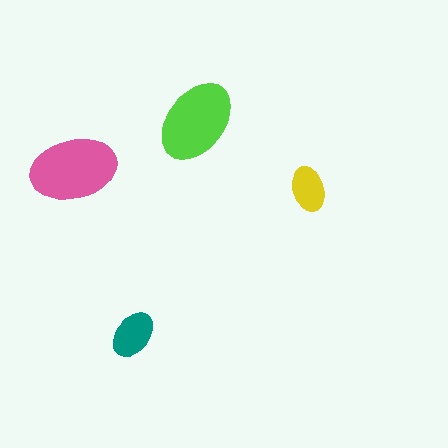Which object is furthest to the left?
The pink ellipse is leftmost.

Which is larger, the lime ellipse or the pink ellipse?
The pink one.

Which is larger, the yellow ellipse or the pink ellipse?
The pink one.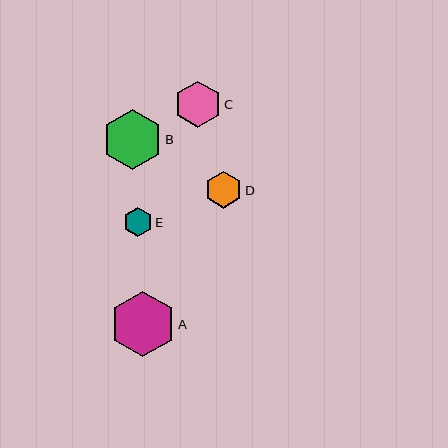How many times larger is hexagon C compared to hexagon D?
Hexagon C is approximately 1.3 times the size of hexagon D.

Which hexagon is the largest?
Hexagon A is the largest with a size of approximately 66 pixels.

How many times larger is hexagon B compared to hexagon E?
Hexagon B is approximately 2.1 times the size of hexagon E.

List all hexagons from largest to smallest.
From largest to smallest: A, B, C, D, E.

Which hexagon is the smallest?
Hexagon E is the smallest with a size of approximately 29 pixels.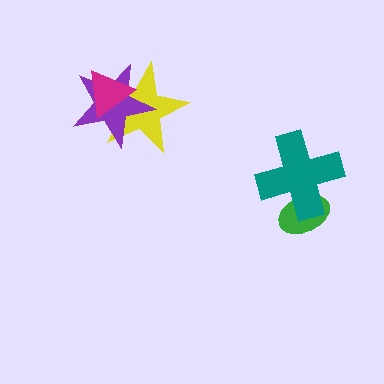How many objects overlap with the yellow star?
2 objects overlap with the yellow star.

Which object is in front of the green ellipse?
The teal cross is in front of the green ellipse.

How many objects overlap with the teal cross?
1 object overlaps with the teal cross.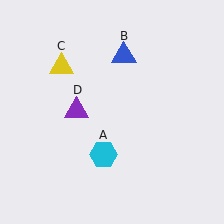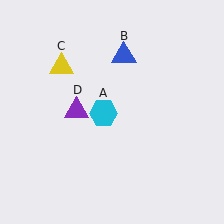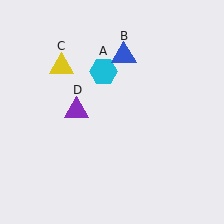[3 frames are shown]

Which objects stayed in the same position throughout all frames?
Blue triangle (object B) and yellow triangle (object C) and purple triangle (object D) remained stationary.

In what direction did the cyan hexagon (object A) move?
The cyan hexagon (object A) moved up.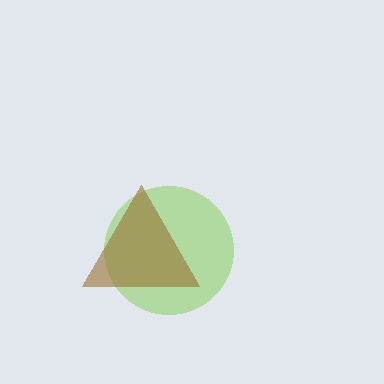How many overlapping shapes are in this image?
There are 2 overlapping shapes in the image.